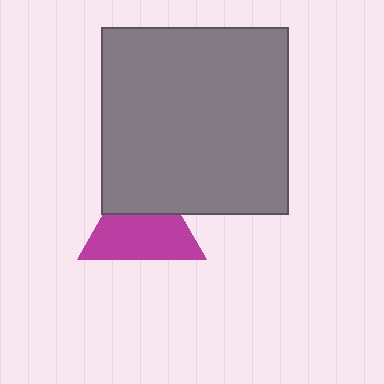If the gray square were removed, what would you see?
You would see the complete magenta triangle.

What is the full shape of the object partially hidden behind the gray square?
The partially hidden object is a magenta triangle.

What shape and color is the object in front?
The object in front is a gray square.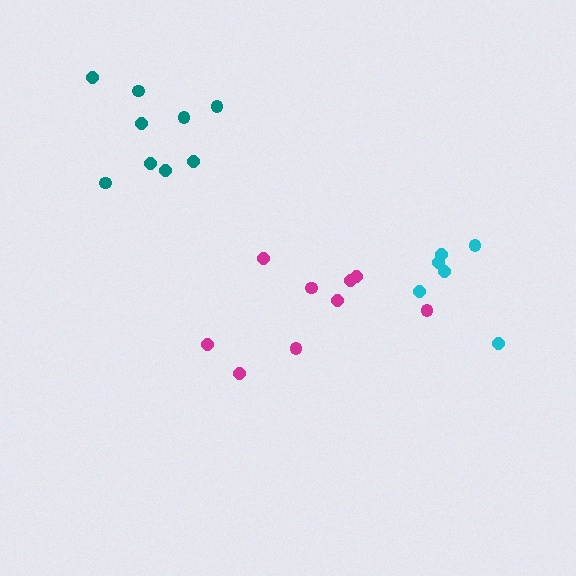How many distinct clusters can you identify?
There are 3 distinct clusters.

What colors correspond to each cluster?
The clusters are colored: cyan, magenta, teal.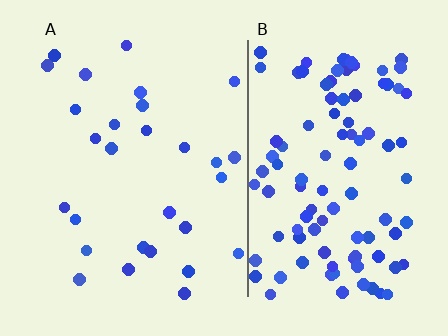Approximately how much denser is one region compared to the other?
Approximately 3.7× — region B over region A.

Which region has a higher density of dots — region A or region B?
B (the right).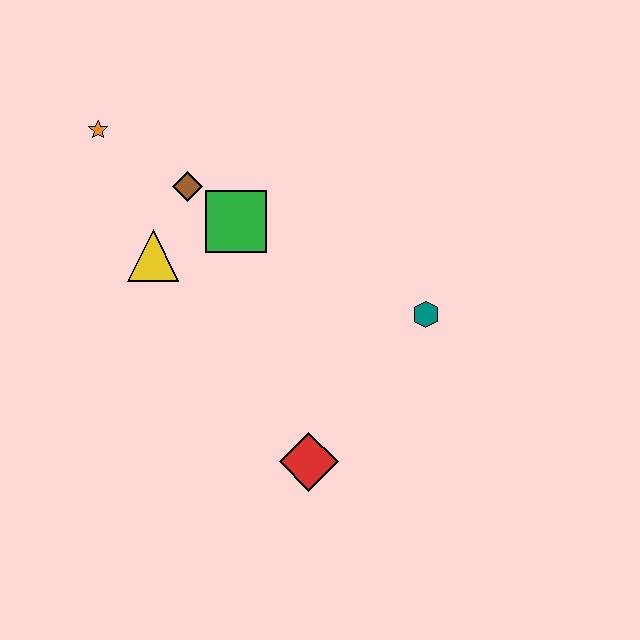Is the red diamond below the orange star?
Yes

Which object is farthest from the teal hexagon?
The orange star is farthest from the teal hexagon.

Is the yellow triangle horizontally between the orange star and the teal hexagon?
Yes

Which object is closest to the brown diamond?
The green square is closest to the brown diamond.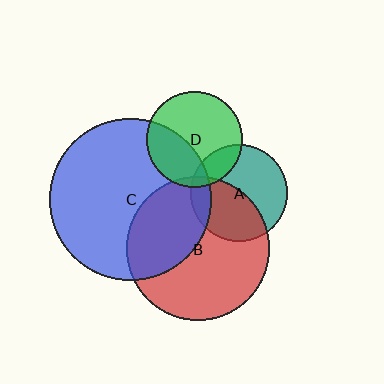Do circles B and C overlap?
Yes.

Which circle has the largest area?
Circle C (blue).